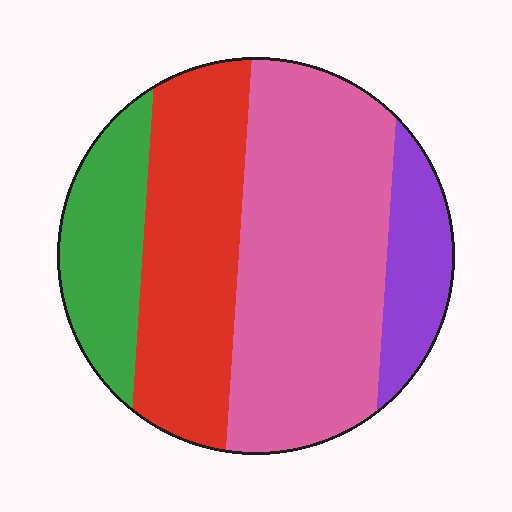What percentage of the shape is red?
Red covers roughly 30% of the shape.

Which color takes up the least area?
Purple, at roughly 10%.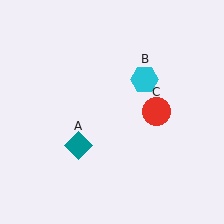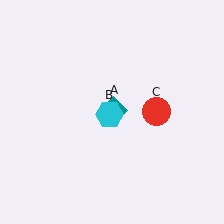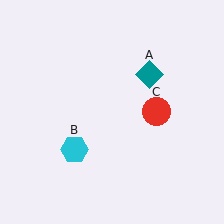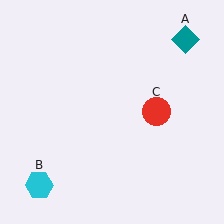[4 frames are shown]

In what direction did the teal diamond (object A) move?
The teal diamond (object A) moved up and to the right.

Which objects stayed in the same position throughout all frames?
Red circle (object C) remained stationary.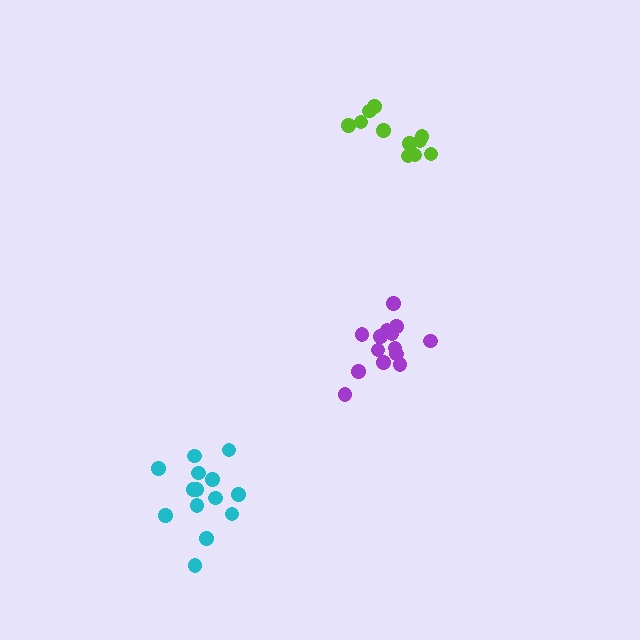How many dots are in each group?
Group 1: 14 dots, Group 2: 14 dots, Group 3: 11 dots (39 total).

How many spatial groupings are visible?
There are 3 spatial groupings.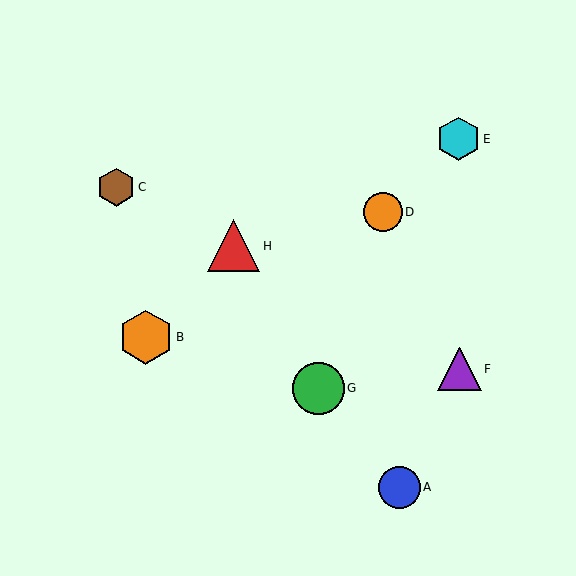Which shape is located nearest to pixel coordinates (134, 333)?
The orange hexagon (labeled B) at (146, 338) is nearest to that location.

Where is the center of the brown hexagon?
The center of the brown hexagon is at (116, 187).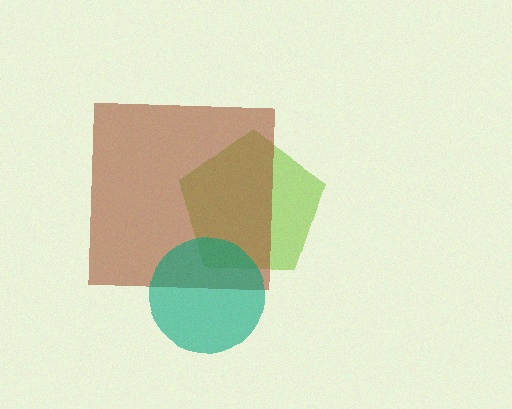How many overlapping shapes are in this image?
There are 3 overlapping shapes in the image.